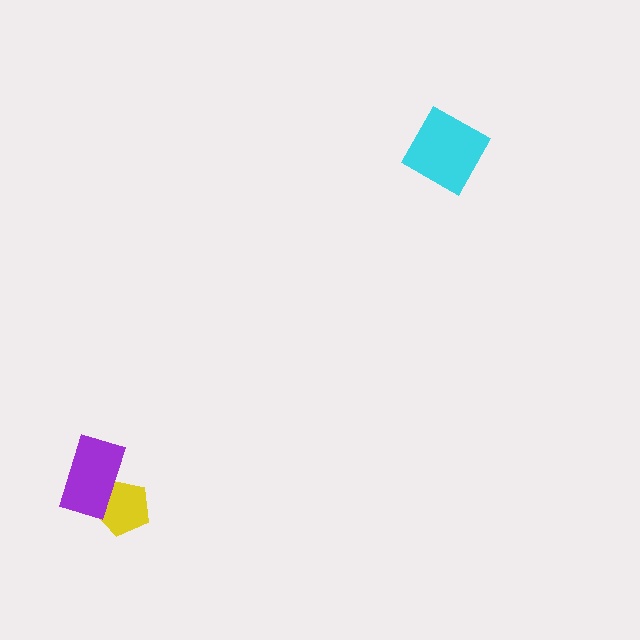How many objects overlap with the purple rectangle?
1 object overlaps with the purple rectangle.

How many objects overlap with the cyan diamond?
0 objects overlap with the cyan diamond.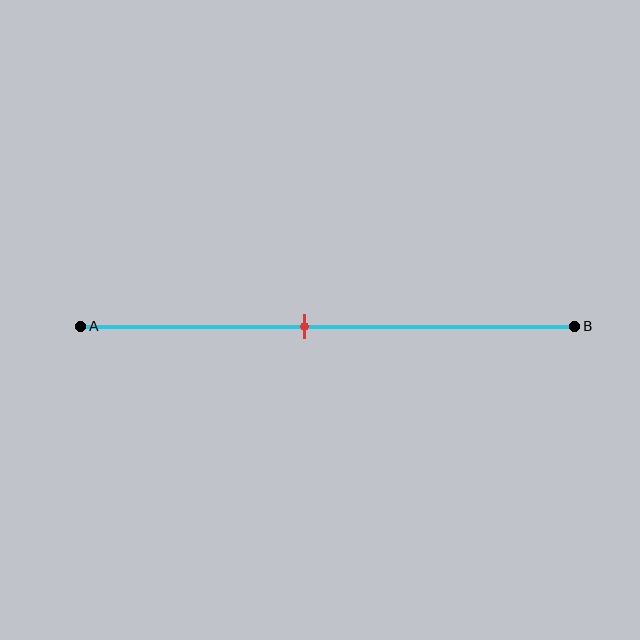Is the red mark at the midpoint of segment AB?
No, the mark is at about 45% from A, not at the 50% midpoint.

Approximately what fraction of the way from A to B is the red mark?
The red mark is approximately 45% of the way from A to B.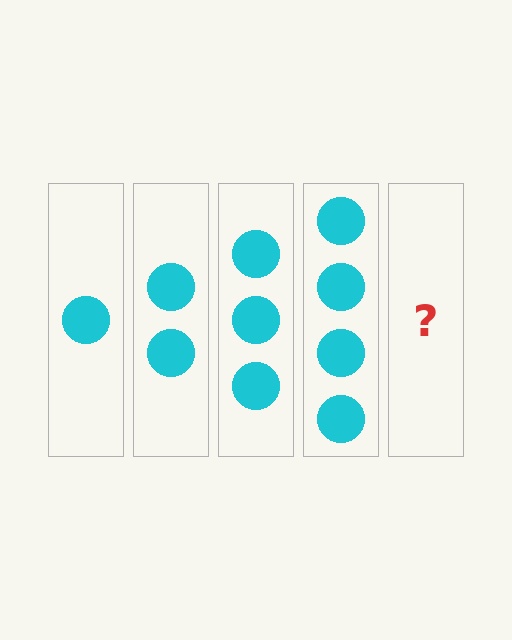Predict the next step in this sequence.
The next step is 5 circles.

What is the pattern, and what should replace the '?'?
The pattern is that each step adds one more circle. The '?' should be 5 circles.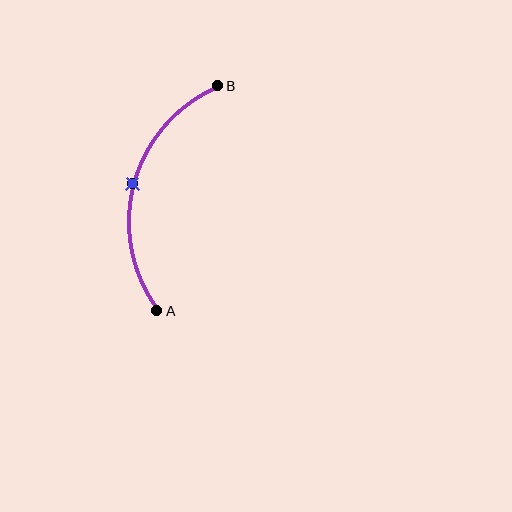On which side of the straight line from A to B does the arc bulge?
The arc bulges to the left of the straight line connecting A and B.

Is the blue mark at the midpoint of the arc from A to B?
Yes. The blue mark lies on the arc at equal arc-length from both A and B — it is the arc midpoint.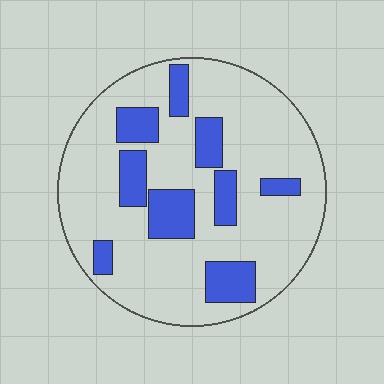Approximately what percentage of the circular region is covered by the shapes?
Approximately 20%.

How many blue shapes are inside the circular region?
9.